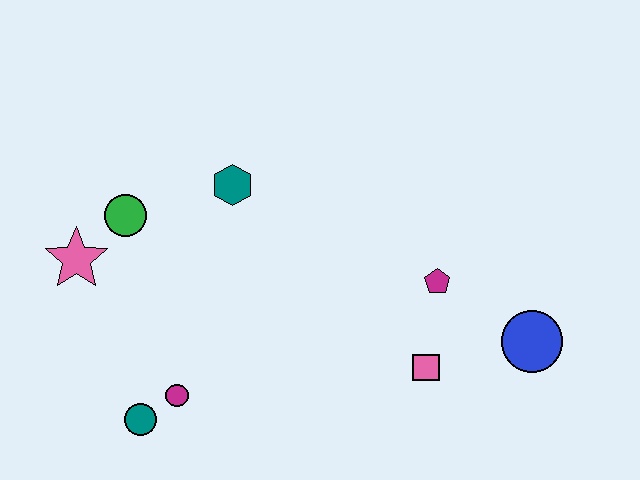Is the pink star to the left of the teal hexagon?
Yes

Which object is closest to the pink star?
The green circle is closest to the pink star.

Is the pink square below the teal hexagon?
Yes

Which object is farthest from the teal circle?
The blue circle is farthest from the teal circle.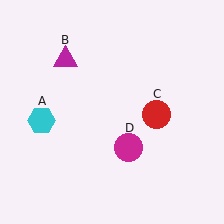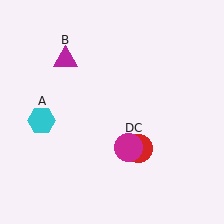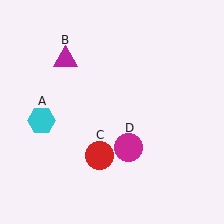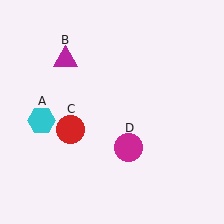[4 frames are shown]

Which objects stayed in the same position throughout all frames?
Cyan hexagon (object A) and magenta triangle (object B) and magenta circle (object D) remained stationary.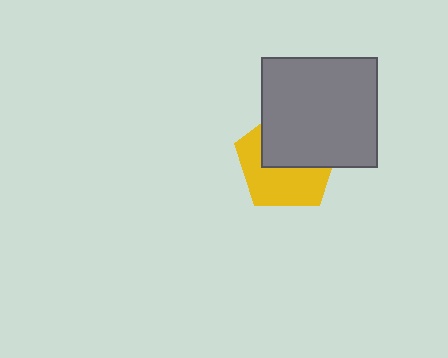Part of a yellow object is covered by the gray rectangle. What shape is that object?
It is a pentagon.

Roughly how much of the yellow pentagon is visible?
About half of it is visible (roughly 52%).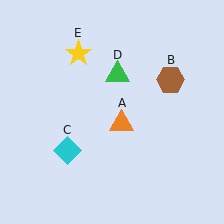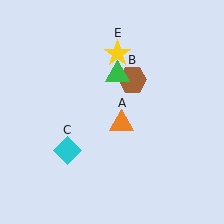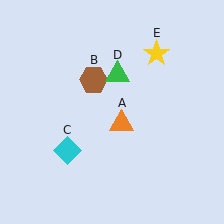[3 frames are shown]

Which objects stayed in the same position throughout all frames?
Orange triangle (object A) and cyan diamond (object C) and green triangle (object D) remained stationary.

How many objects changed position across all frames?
2 objects changed position: brown hexagon (object B), yellow star (object E).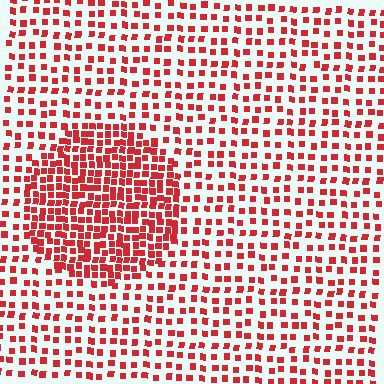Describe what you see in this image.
The image contains small red elements arranged at two different densities. A circle-shaped region is visible where the elements are more densely packed than the surrounding area.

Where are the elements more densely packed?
The elements are more densely packed inside the circle boundary.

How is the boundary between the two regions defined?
The boundary is defined by a change in element density (approximately 2.1x ratio). All elements are the same color, size, and shape.